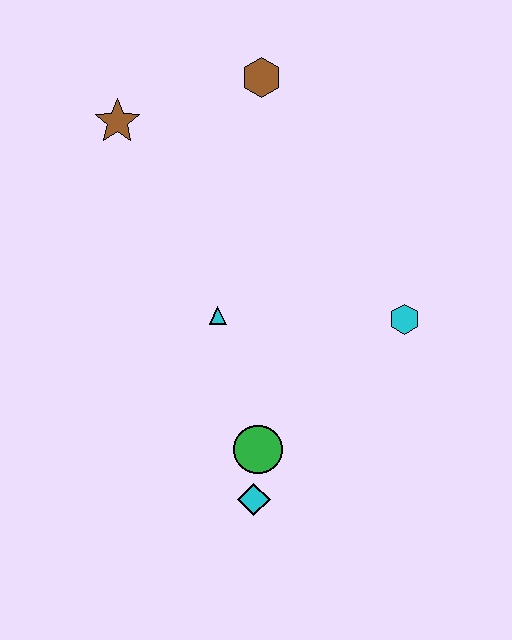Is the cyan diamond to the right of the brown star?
Yes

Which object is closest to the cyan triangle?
The green circle is closest to the cyan triangle.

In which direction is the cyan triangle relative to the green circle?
The cyan triangle is above the green circle.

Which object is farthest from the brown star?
The cyan diamond is farthest from the brown star.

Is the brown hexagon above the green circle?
Yes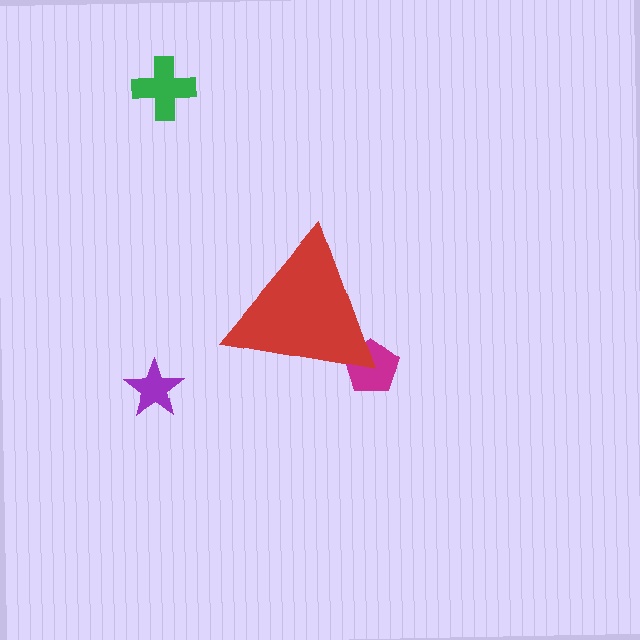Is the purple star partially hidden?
No, the purple star is fully visible.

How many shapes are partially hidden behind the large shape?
1 shape is partially hidden.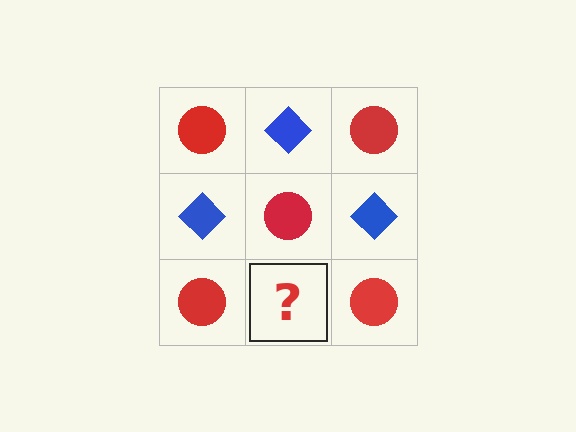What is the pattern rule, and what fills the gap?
The rule is that it alternates red circle and blue diamond in a checkerboard pattern. The gap should be filled with a blue diamond.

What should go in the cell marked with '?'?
The missing cell should contain a blue diamond.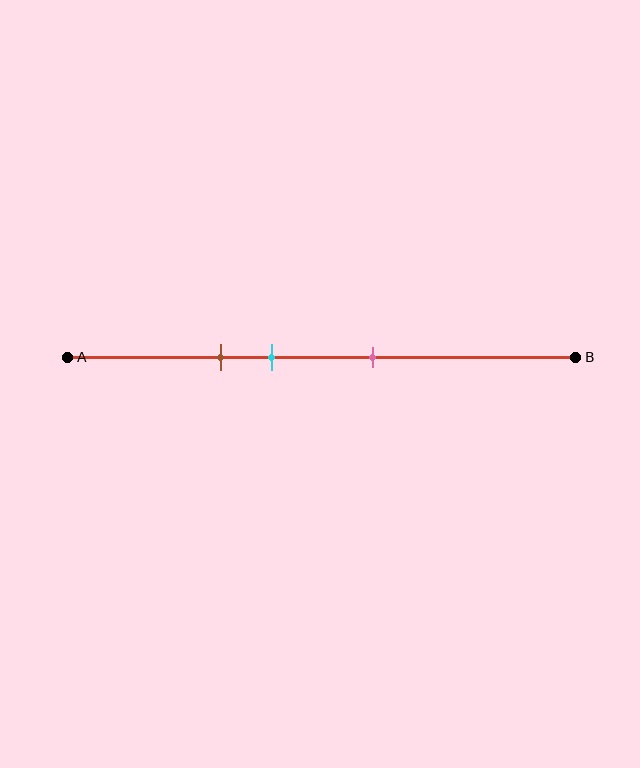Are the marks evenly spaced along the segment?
Yes, the marks are approximately evenly spaced.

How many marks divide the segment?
There are 3 marks dividing the segment.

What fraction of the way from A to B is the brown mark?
The brown mark is approximately 30% (0.3) of the way from A to B.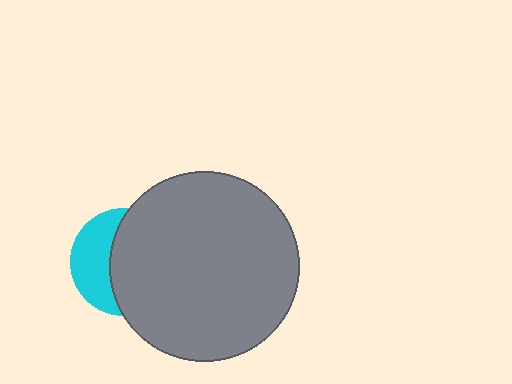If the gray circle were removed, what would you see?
You would see the complete cyan circle.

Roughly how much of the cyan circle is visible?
A small part of it is visible (roughly 39%).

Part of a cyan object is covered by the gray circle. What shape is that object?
It is a circle.